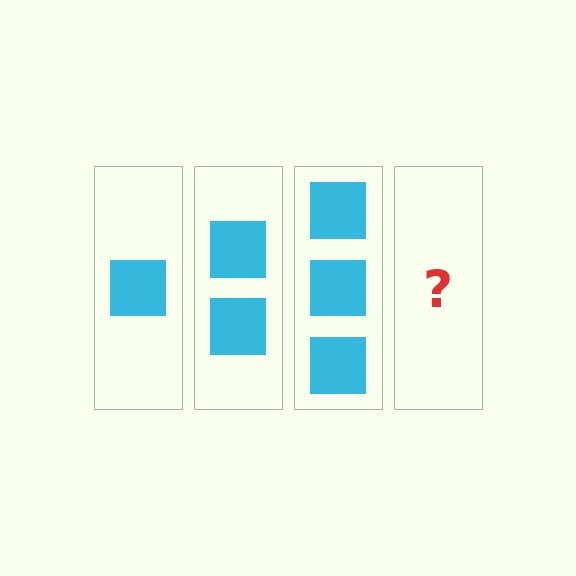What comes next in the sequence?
The next element should be 4 squares.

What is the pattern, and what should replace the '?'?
The pattern is that each step adds one more square. The '?' should be 4 squares.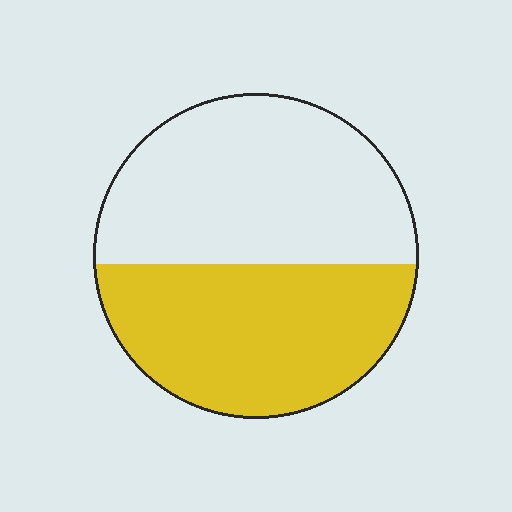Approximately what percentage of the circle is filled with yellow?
Approximately 45%.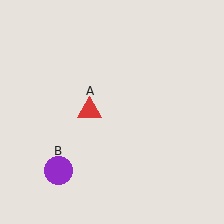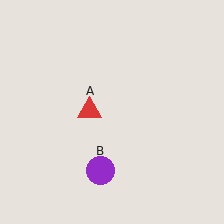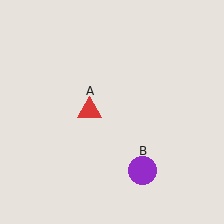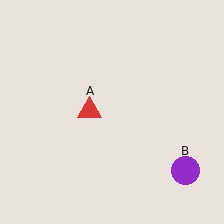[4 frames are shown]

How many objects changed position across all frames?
1 object changed position: purple circle (object B).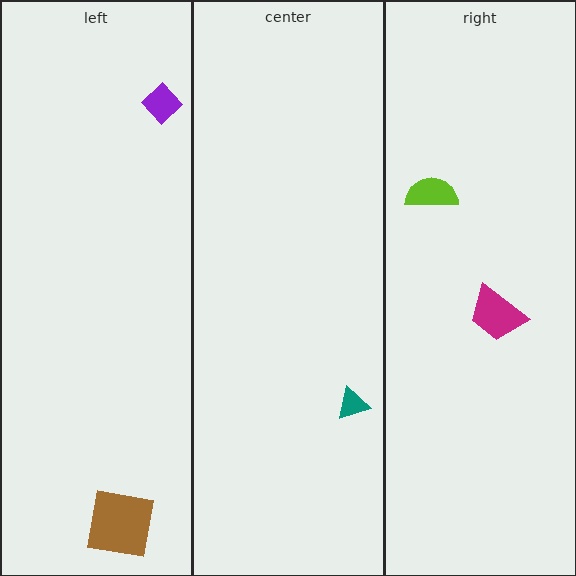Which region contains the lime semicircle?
The right region.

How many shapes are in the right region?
2.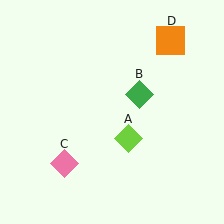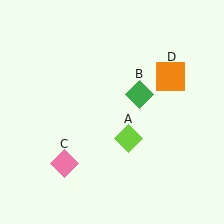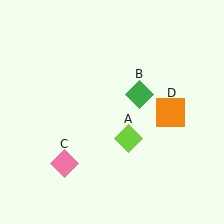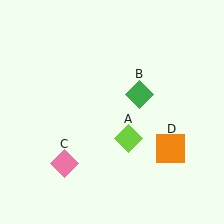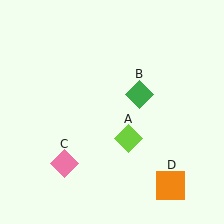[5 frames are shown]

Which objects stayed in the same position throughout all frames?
Lime diamond (object A) and green diamond (object B) and pink diamond (object C) remained stationary.